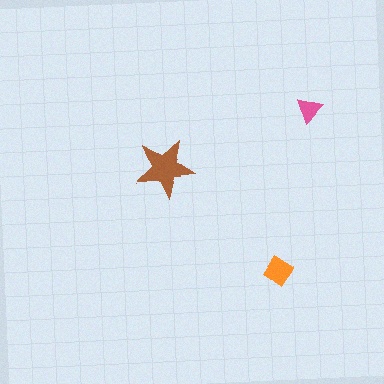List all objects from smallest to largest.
The pink triangle, the orange diamond, the brown star.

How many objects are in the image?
There are 3 objects in the image.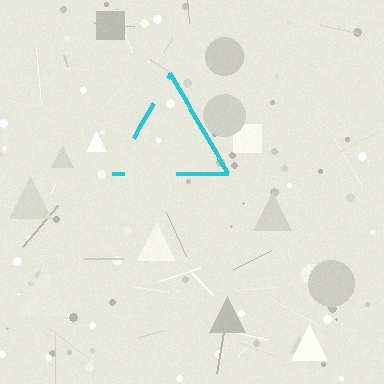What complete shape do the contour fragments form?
The contour fragments form a triangle.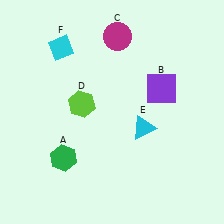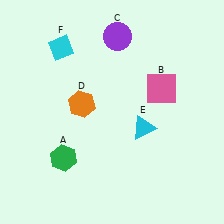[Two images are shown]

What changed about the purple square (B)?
In Image 1, B is purple. In Image 2, it changed to pink.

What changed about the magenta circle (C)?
In Image 1, C is magenta. In Image 2, it changed to purple.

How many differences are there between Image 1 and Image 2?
There are 3 differences between the two images.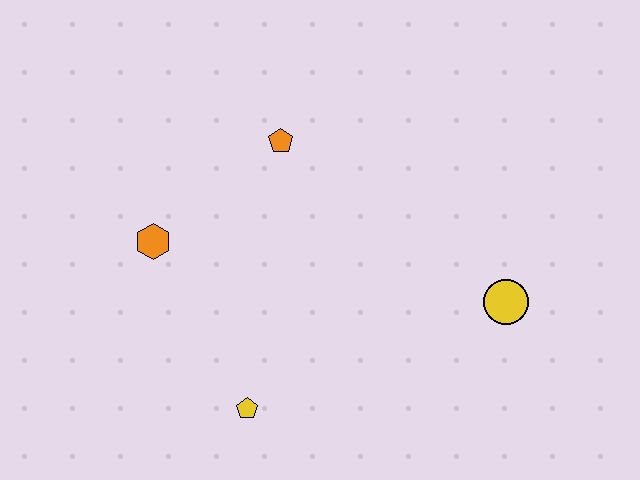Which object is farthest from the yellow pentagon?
The yellow circle is farthest from the yellow pentagon.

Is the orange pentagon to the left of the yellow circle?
Yes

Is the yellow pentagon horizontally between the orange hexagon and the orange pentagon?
Yes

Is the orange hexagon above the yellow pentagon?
Yes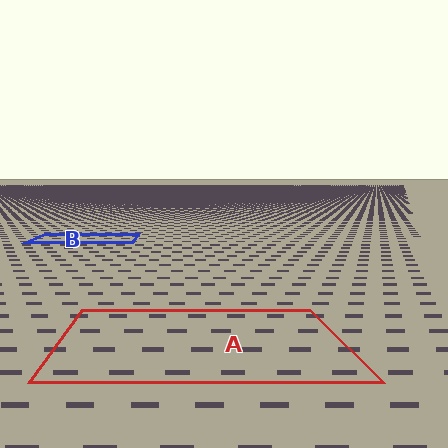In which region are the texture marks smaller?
The texture marks are smaller in region B, because it is farther away.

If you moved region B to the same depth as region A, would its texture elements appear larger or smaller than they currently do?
They would appear larger. At a closer depth, the same texture elements are projected at a bigger on-screen size.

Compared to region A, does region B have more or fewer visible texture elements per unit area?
Region B has more texture elements per unit area — they are packed more densely because it is farther away.